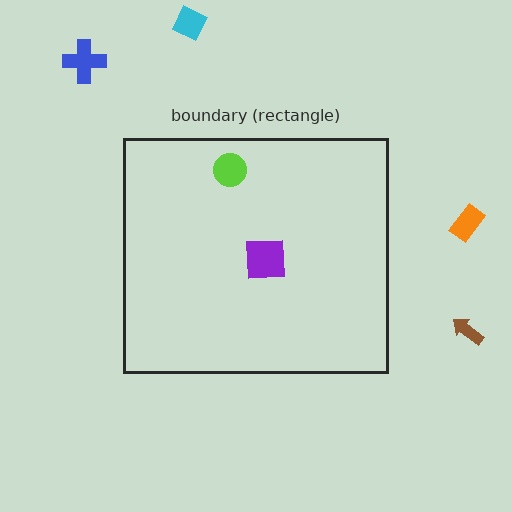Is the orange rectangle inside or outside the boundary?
Outside.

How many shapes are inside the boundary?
2 inside, 4 outside.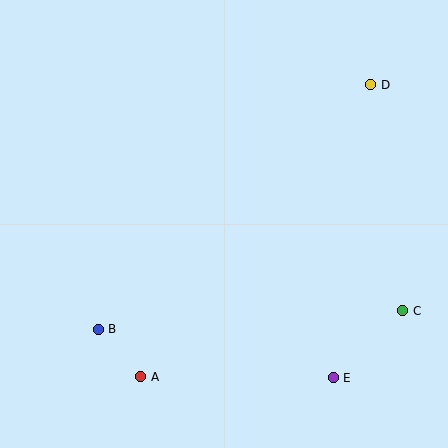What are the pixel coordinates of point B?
Point B is at (98, 329).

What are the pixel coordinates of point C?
Point C is at (403, 311).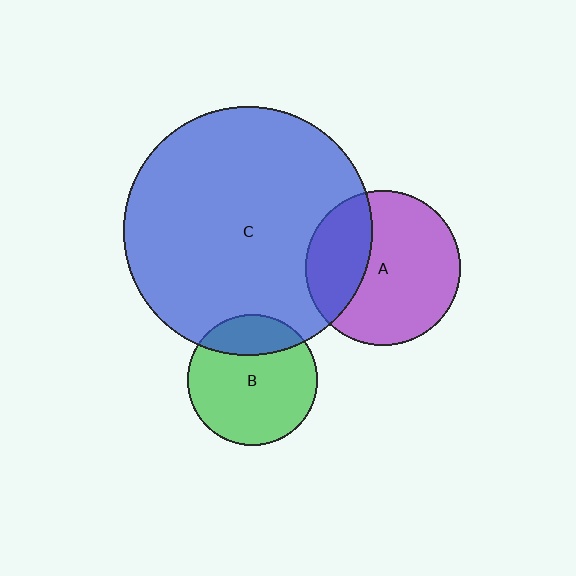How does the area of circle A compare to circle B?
Approximately 1.4 times.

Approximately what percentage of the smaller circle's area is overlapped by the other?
Approximately 30%.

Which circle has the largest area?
Circle C (blue).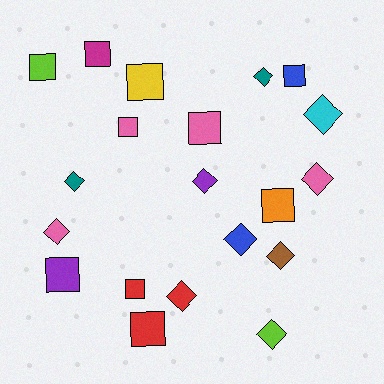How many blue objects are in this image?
There are 2 blue objects.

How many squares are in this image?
There are 10 squares.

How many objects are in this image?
There are 20 objects.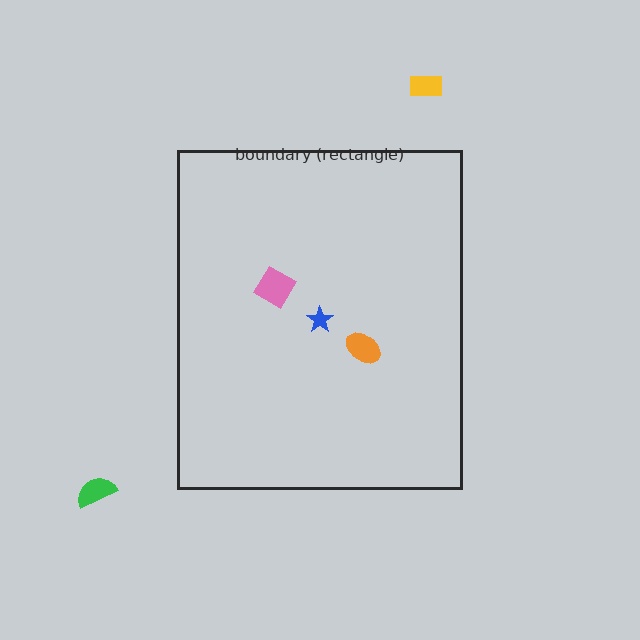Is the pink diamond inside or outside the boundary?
Inside.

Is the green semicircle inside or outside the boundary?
Outside.